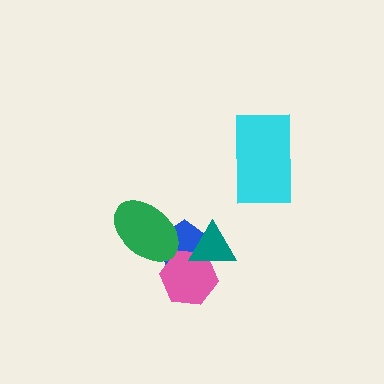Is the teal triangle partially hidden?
No, no other shape covers it.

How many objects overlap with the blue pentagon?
3 objects overlap with the blue pentagon.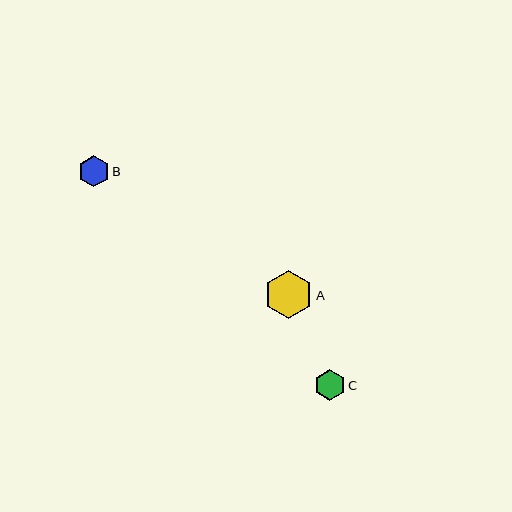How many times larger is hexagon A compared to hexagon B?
Hexagon A is approximately 1.5 times the size of hexagon B.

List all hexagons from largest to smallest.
From largest to smallest: A, B, C.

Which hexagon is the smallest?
Hexagon C is the smallest with a size of approximately 30 pixels.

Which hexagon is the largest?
Hexagon A is the largest with a size of approximately 48 pixels.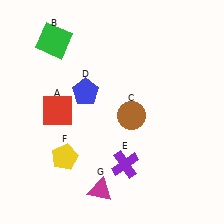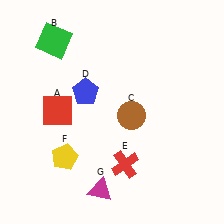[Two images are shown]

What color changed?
The cross (E) changed from purple in Image 1 to red in Image 2.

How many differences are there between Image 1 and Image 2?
There is 1 difference between the two images.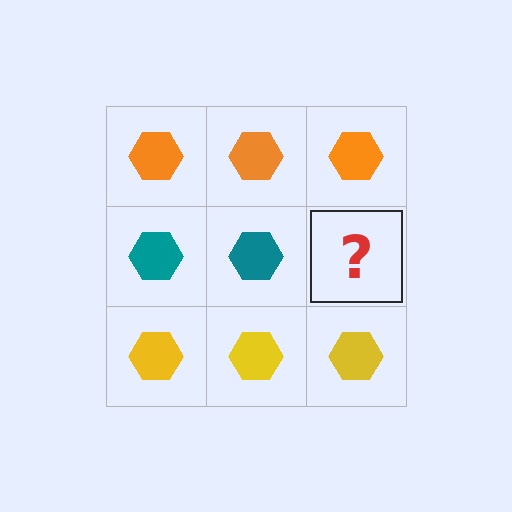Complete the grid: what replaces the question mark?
The question mark should be replaced with a teal hexagon.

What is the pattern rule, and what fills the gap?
The rule is that each row has a consistent color. The gap should be filled with a teal hexagon.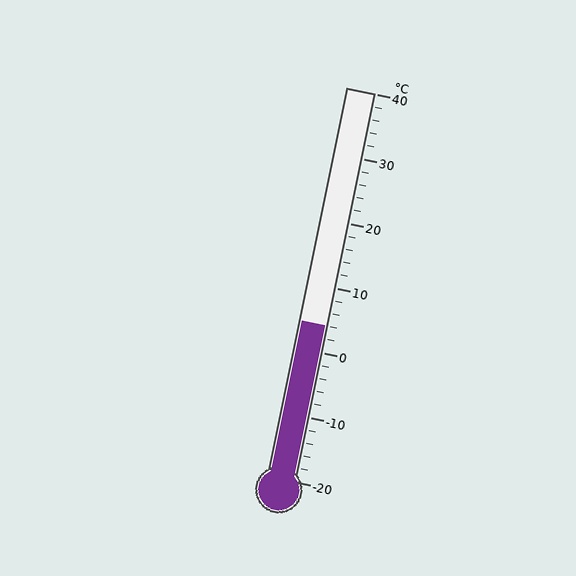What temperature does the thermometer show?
The thermometer shows approximately 4°C.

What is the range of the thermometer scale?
The thermometer scale ranges from -20°C to 40°C.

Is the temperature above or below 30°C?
The temperature is below 30°C.